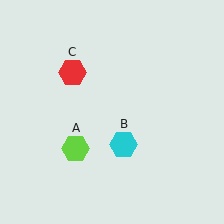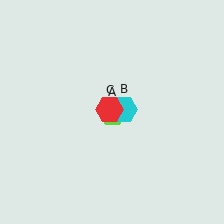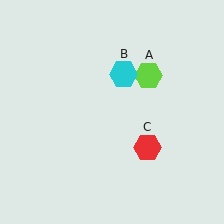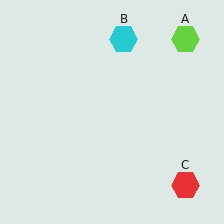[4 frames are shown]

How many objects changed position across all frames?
3 objects changed position: lime hexagon (object A), cyan hexagon (object B), red hexagon (object C).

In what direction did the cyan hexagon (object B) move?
The cyan hexagon (object B) moved up.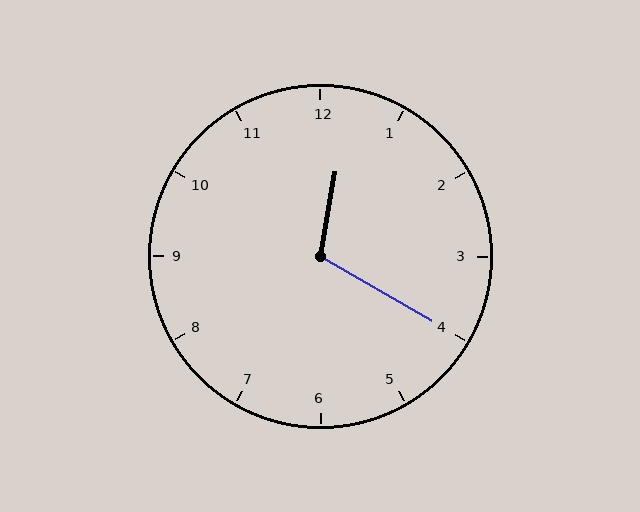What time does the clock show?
12:20.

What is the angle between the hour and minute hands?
Approximately 110 degrees.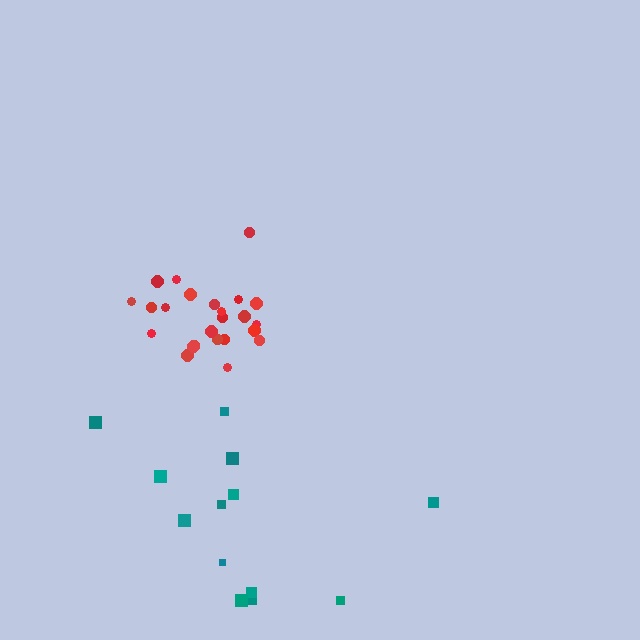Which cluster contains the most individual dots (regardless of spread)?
Red (24).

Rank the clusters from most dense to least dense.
red, teal.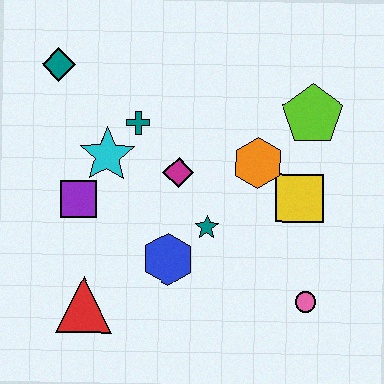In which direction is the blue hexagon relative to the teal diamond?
The blue hexagon is below the teal diamond.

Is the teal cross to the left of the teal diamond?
No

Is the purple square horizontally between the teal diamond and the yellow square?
Yes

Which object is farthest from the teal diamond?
The pink circle is farthest from the teal diamond.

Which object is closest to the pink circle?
The yellow square is closest to the pink circle.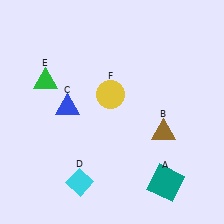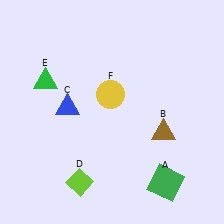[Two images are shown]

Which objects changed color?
A changed from teal to green. D changed from cyan to lime.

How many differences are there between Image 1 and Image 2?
There are 2 differences between the two images.